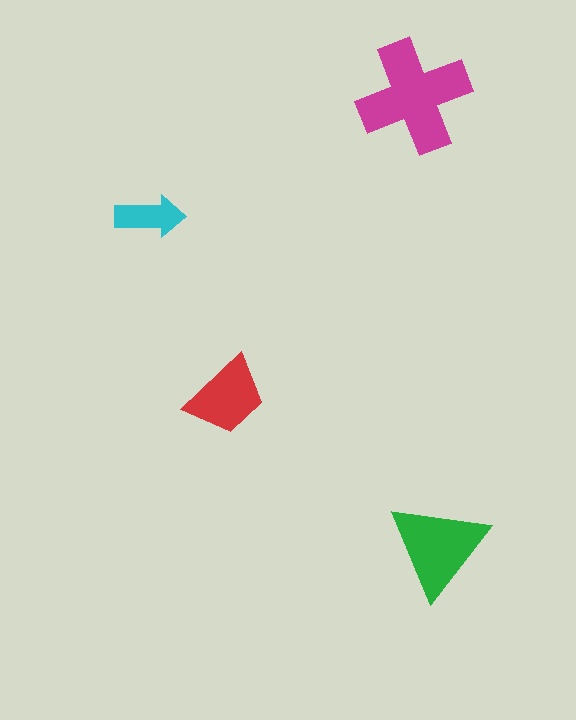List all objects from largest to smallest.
The magenta cross, the green triangle, the red trapezoid, the cyan arrow.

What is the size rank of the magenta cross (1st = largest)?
1st.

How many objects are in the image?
There are 4 objects in the image.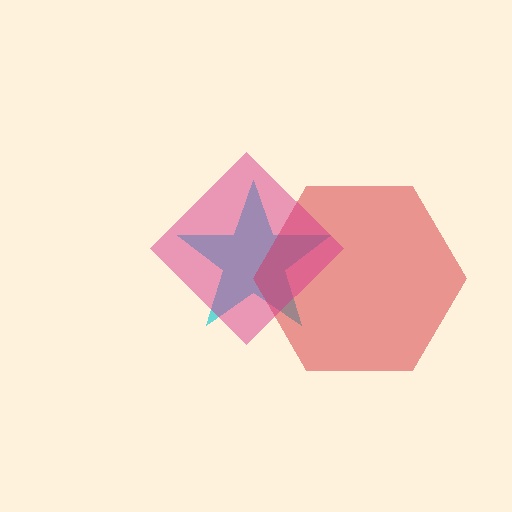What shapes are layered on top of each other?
The layered shapes are: a cyan star, a red hexagon, a magenta diamond.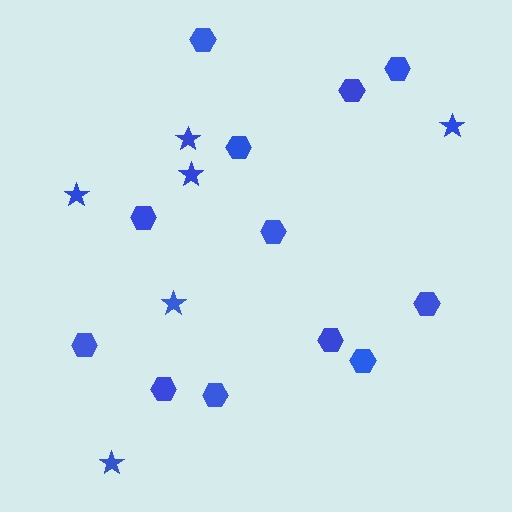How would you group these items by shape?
There are 2 groups: one group of hexagons (12) and one group of stars (6).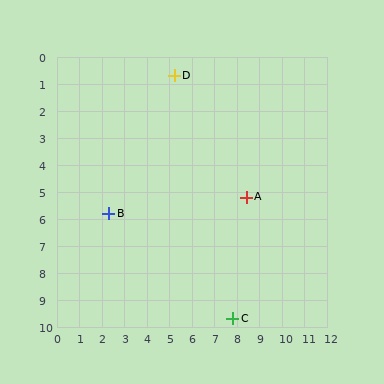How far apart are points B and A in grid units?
Points B and A are about 6.1 grid units apart.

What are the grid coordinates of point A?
Point A is at approximately (8.4, 5.2).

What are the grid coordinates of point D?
Point D is at approximately (5.2, 0.7).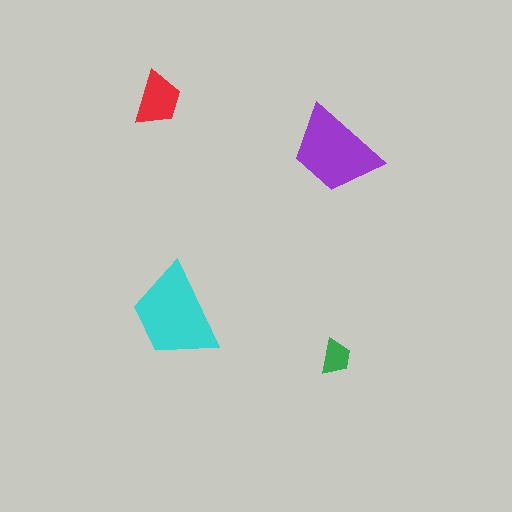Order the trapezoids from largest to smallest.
the cyan one, the purple one, the red one, the green one.